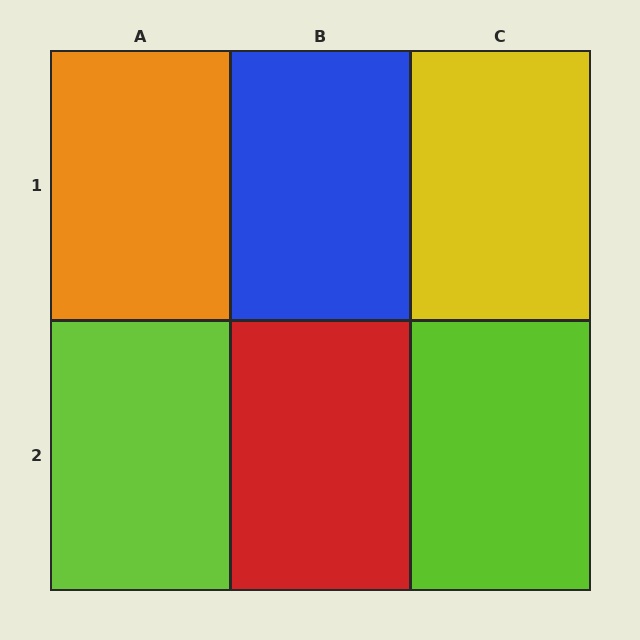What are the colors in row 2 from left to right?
Lime, red, lime.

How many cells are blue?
1 cell is blue.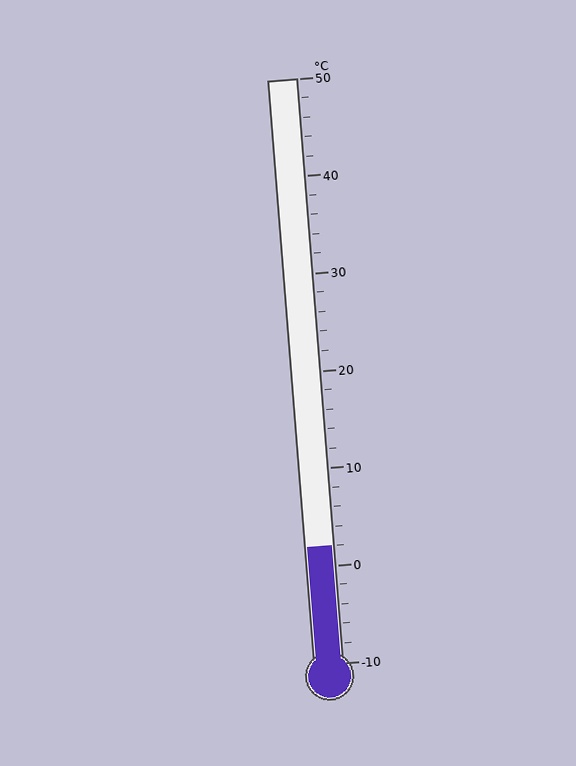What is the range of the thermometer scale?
The thermometer scale ranges from -10°C to 50°C.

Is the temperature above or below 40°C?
The temperature is below 40°C.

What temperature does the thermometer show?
The thermometer shows approximately 2°C.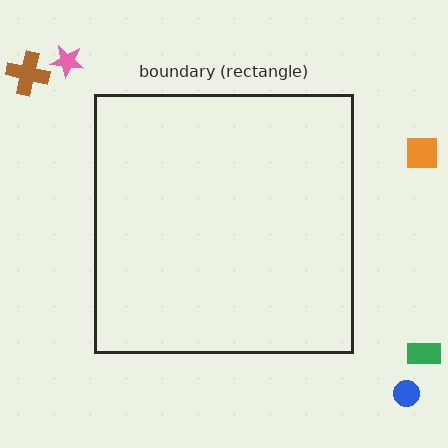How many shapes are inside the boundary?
0 inside, 5 outside.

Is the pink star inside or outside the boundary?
Outside.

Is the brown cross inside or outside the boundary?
Outside.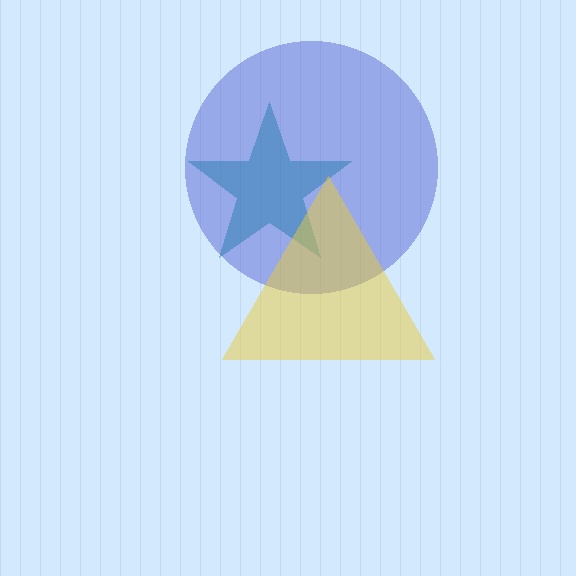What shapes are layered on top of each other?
The layered shapes are: a teal star, a blue circle, a yellow triangle.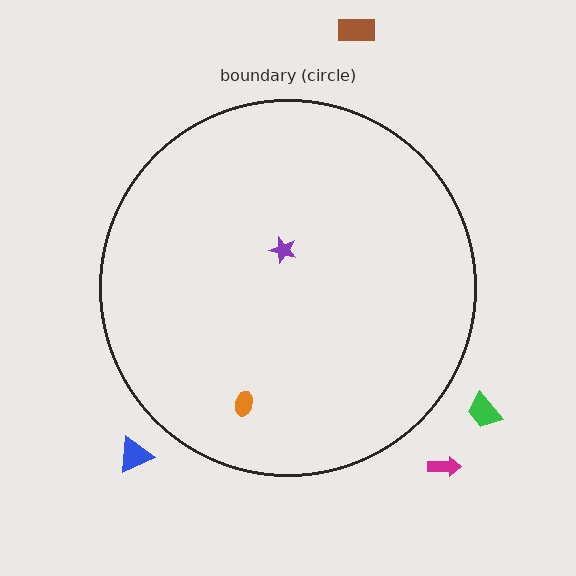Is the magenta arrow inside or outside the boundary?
Outside.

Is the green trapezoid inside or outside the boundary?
Outside.